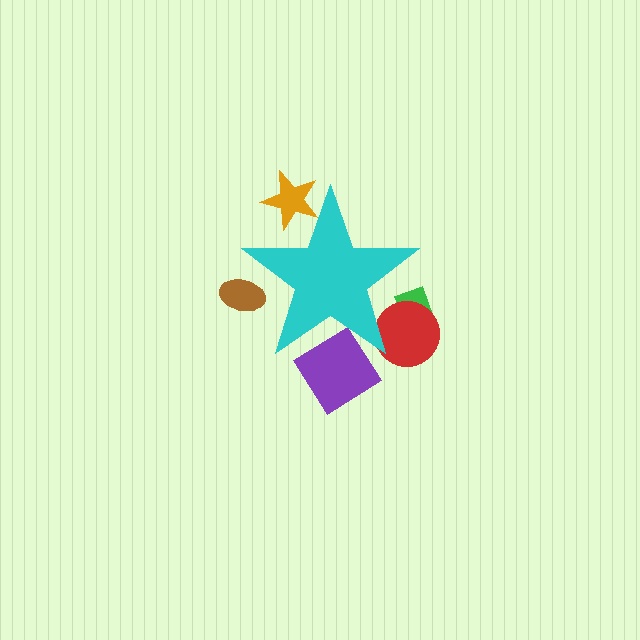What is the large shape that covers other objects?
A cyan star.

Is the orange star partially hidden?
Yes, the orange star is partially hidden behind the cyan star.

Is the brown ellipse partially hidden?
Yes, the brown ellipse is partially hidden behind the cyan star.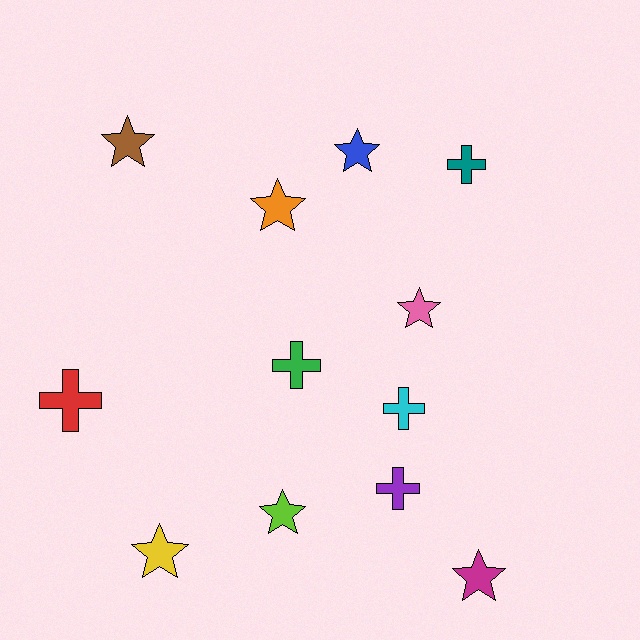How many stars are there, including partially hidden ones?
There are 7 stars.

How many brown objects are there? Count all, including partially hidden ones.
There is 1 brown object.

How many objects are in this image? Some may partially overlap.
There are 12 objects.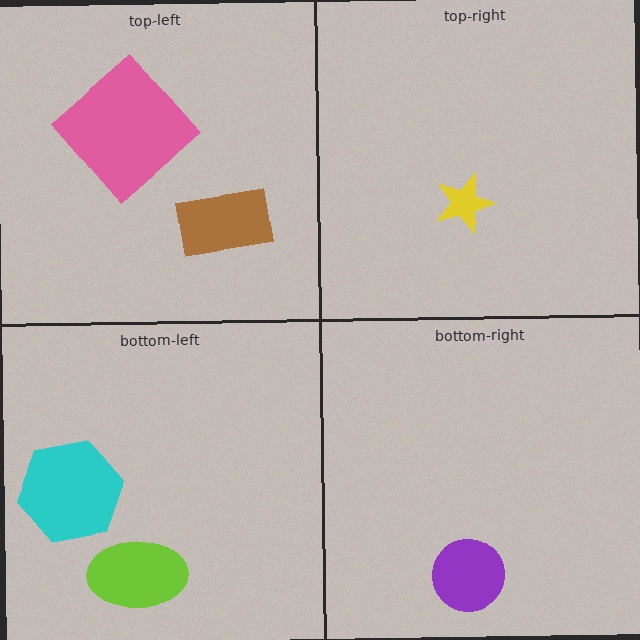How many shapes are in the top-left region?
2.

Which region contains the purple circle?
The bottom-right region.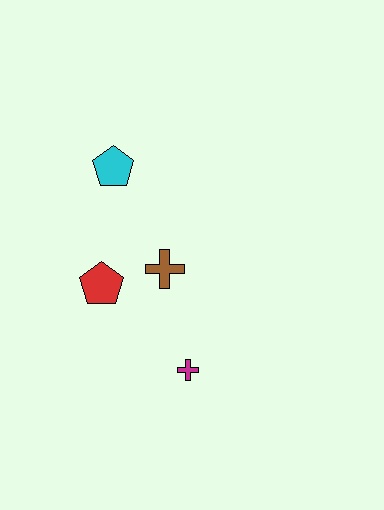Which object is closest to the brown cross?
The red pentagon is closest to the brown cross.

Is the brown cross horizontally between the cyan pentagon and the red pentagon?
No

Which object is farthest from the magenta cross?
The cyan pentagon is farthest from the magenta cross.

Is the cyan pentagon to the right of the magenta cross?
No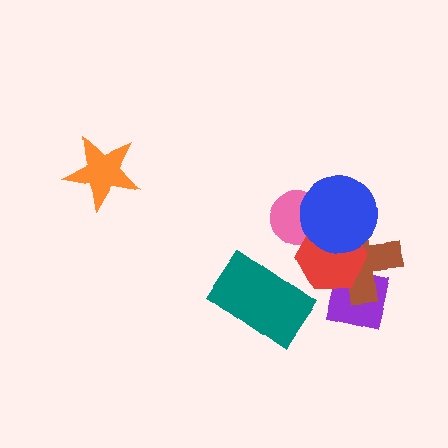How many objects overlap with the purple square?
2 objects overlap with the purple square.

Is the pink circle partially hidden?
Yes, it is partially covered by another shape.